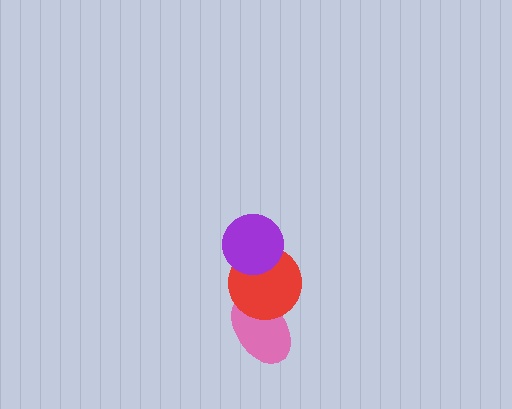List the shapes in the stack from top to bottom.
From top to bottom: the purple circle, the red circle, the pink ellipse.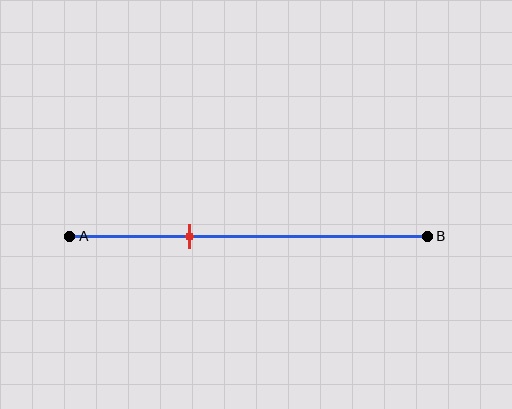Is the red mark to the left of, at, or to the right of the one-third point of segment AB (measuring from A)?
The red mark is approximately at the one-third point of segment AB.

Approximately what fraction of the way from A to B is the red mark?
The red mark is approximately 35% of the way from A to B.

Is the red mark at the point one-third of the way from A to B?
Yes, the mark is approximately at the one-third point.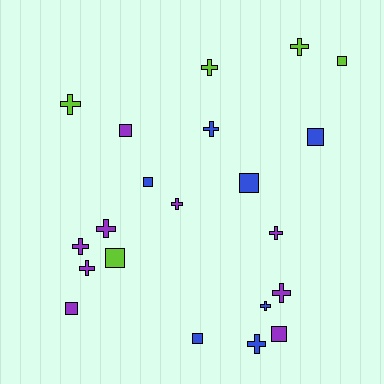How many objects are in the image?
There are 21 objects.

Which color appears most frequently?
Purple, with 9 objects.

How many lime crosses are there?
There are 3 lime crosses.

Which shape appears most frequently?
Cross, with 12 objects.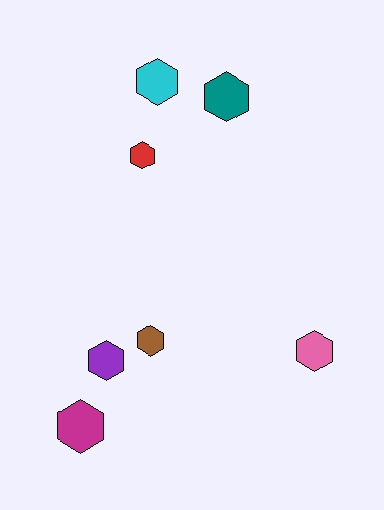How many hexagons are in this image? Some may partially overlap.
There are 7 hexagons.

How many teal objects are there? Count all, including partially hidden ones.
There is 1 teal object.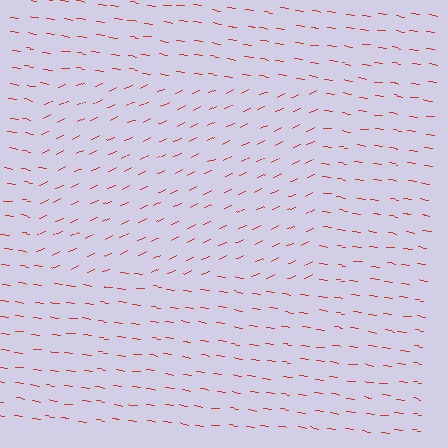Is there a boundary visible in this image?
Yes, there is a texture boundary formed by a change in line orientation.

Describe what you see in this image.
The image is filled with small red line segments. A rectangle region in the image has lines oriented differently from the surrounding lines, creating a visible texture boundary.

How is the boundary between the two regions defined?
The boundary is defined purely by a change in line orientation (approximately 33 degrees difference). All lines are the same color and thickness.